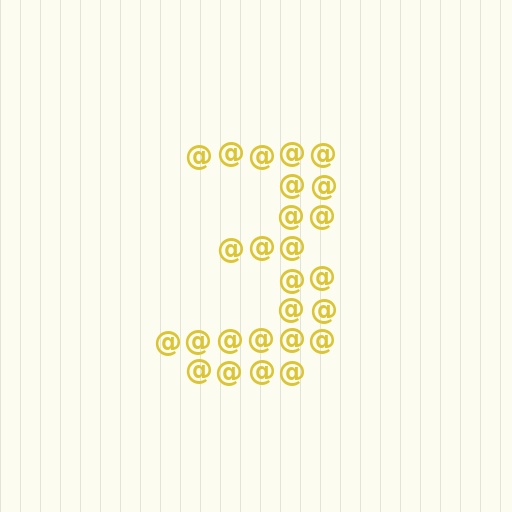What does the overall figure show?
The overall figure shows the digit 3.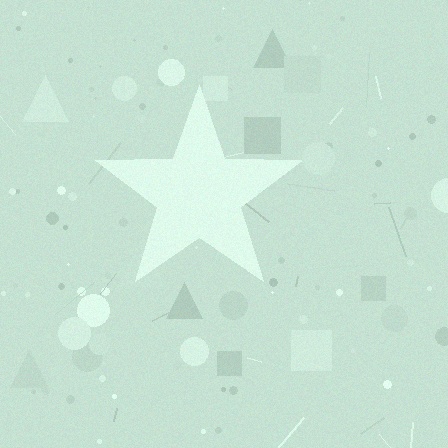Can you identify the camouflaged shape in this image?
The camouflaged shape is a star.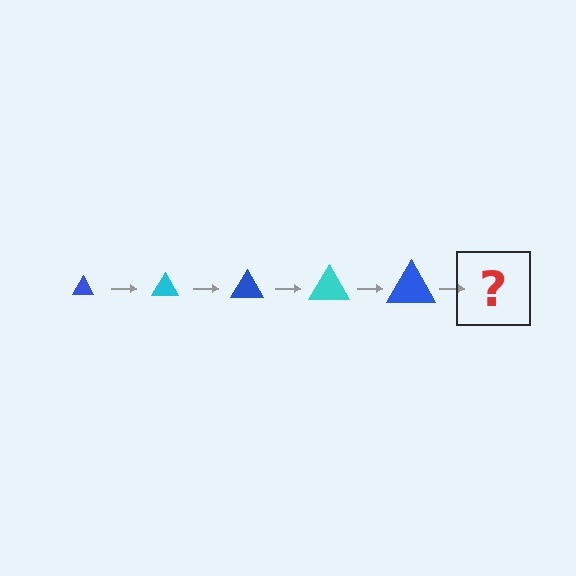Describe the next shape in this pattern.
It should be a cyan triangle, larger than the previous one.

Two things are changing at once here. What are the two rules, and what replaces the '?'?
The two rules are that the triangle grows larger each step and the color cycles through blue and cyan. The '?' should be a cyan triangle, larger than the previous one.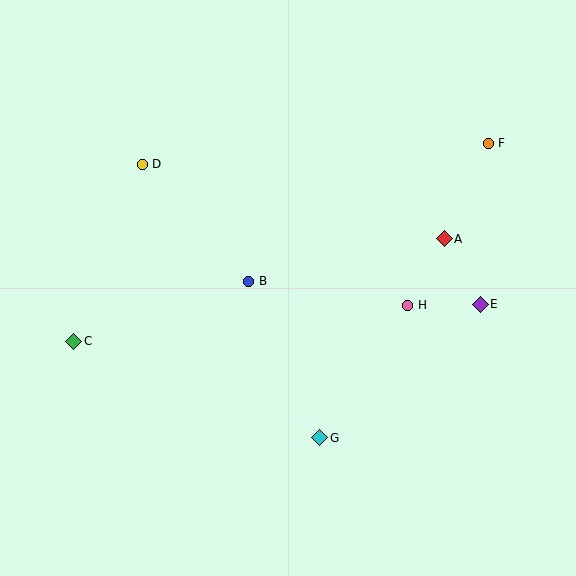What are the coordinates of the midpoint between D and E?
The midpoint between D and E is at (311, 234).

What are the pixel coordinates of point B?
Point B is at (249, 281).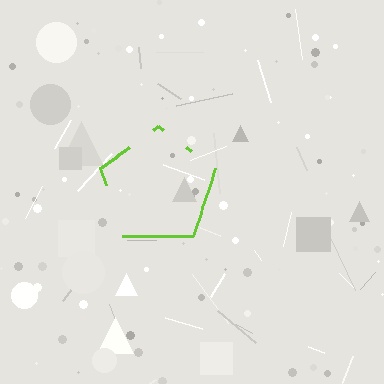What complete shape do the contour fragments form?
The contour fragments form a pentagon.